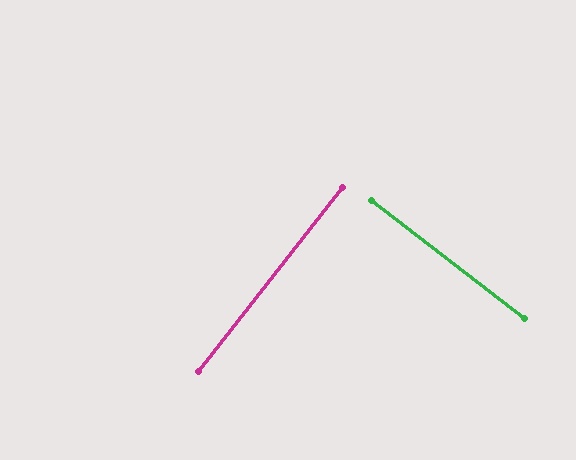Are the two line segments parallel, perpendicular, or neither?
Perpendicular — they meet at approximately 90°.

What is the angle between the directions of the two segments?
Approximately 90 degrees.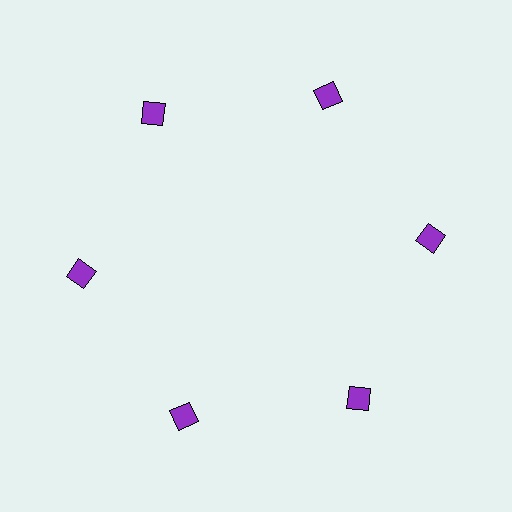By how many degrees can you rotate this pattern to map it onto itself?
The pattern maps onto itself every 60 degrees of rotation.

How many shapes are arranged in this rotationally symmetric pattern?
There are 6 shapes, arranged in 6 groups of 1.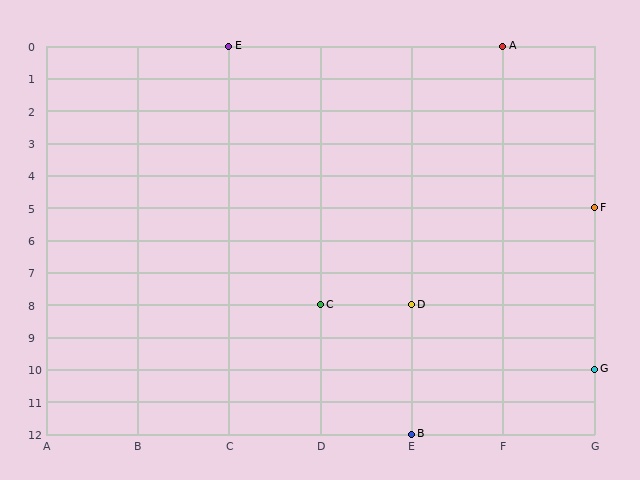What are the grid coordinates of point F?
Point F is at grid coordinates (G, 5).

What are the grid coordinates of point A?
Point A is at grid coordinates (F, 0).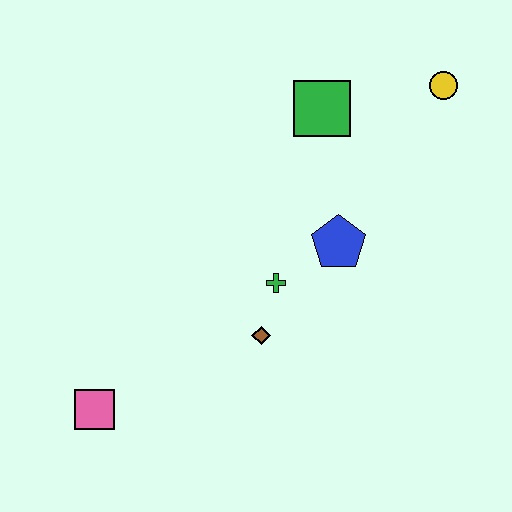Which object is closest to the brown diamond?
The green cross is closest to the brown diamond.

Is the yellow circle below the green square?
No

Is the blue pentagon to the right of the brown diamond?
Yes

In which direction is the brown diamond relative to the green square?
The brown diamond is below the green square.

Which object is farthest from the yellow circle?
The pink square is farthest from the yellow circle.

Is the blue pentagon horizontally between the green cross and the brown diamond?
No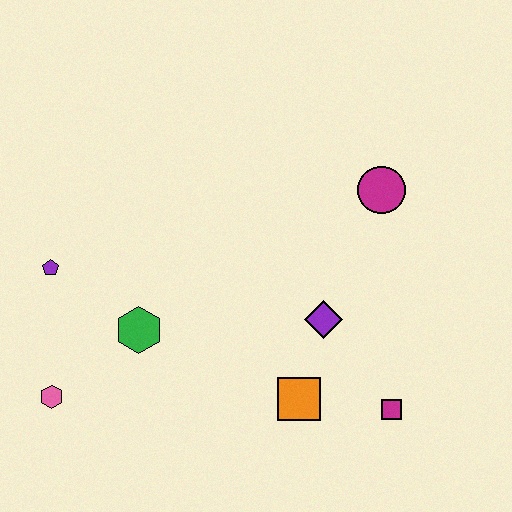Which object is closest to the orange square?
The purple diamond is closest to the orange square.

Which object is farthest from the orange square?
The purple pentagon is farthest from the orange square.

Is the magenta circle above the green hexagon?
Yes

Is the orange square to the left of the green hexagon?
No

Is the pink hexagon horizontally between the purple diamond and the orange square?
No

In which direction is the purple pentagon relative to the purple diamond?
The purple pentagon is to the left of the purple diamond.